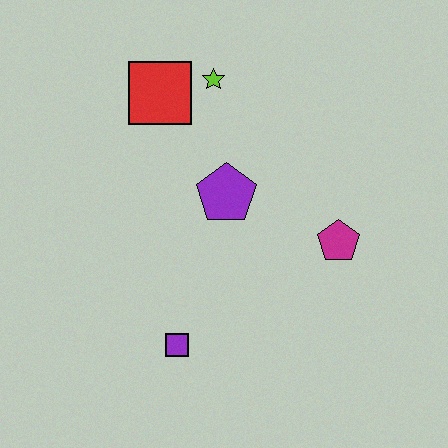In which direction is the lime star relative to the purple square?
The lime star is above the purple square.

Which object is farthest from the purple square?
The lime star is farthest from the purple square.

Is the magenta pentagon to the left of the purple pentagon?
No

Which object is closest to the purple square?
The purple pentagon is closest to the purple square.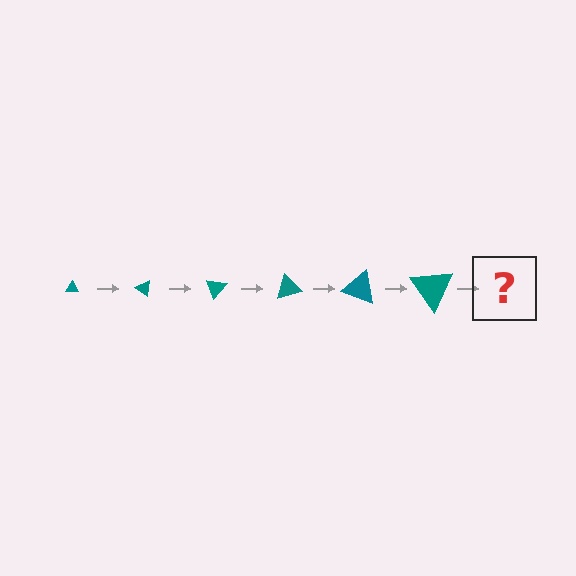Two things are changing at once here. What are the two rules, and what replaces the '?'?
The two rules are that the triangle grows larger each step and it rotates 35 degrees each step. The '?' should be a triangle, larger than the previous one and rotated 210 degrees from the start.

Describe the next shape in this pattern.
It should be a triangle, larger than the previous one and rotated 210 degrees from the start.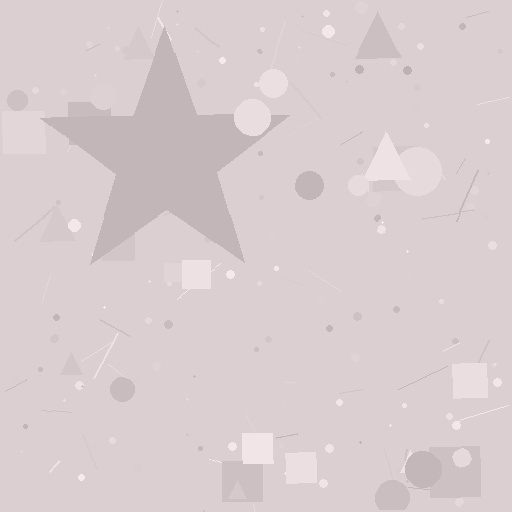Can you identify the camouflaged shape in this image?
The camouflaged shape is a star.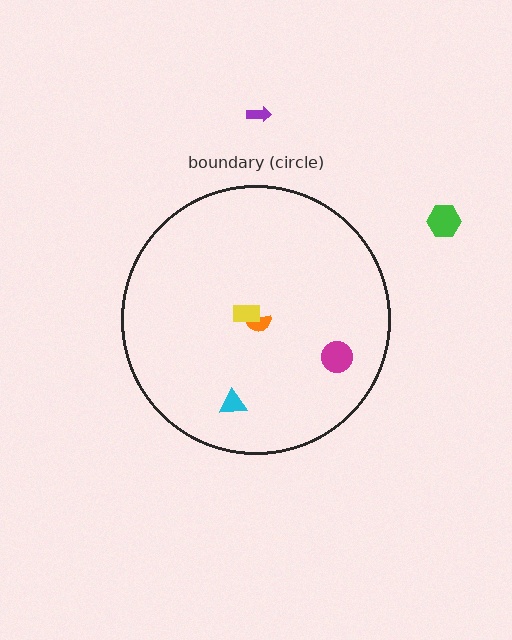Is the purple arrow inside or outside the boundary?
Outside.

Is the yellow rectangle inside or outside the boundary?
Inside.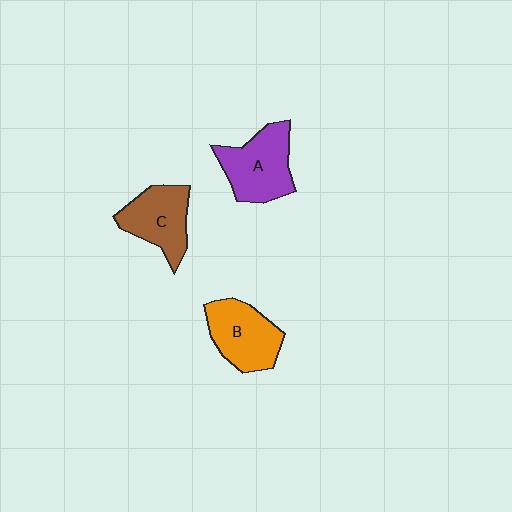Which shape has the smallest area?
Shape C (brown).